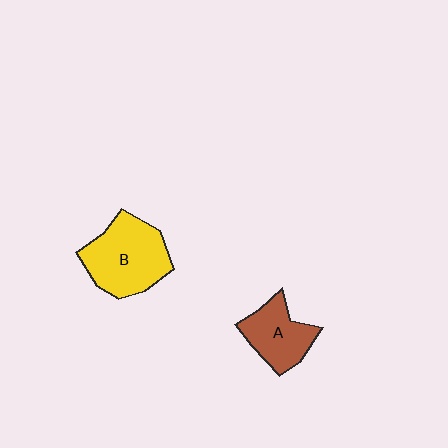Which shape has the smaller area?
Shape A (brown).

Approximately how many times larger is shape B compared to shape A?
Approximately 1.5 times.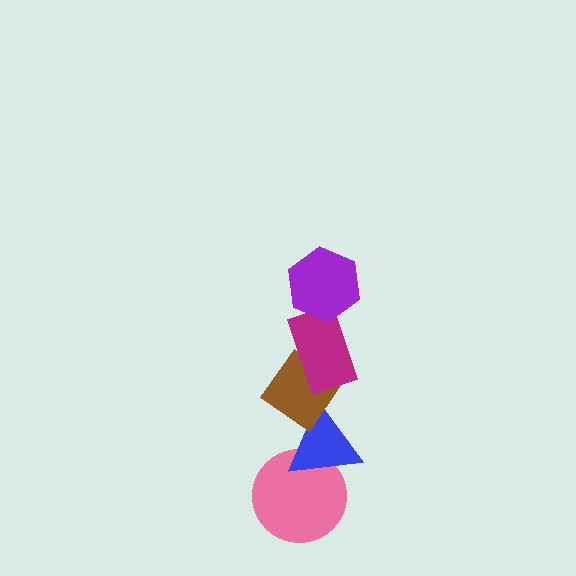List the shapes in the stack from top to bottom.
From top to bottom: the purple hexagon, the magenta rectangle, the brown diamond, the blue triangle, the pink circle.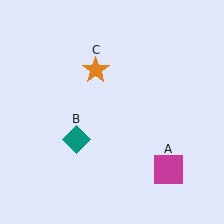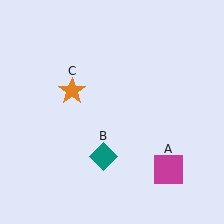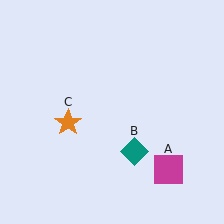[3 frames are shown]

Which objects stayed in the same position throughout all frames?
Magenta square (object A) remained stationary.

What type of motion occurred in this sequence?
The teal diamond (object B), orange star (object C) rotated counterclockwise around the center of the scene.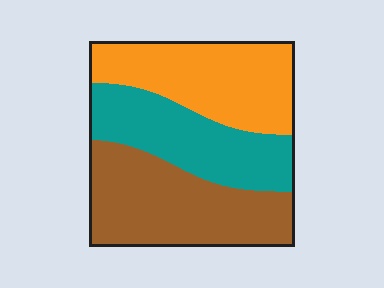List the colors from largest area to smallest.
From largest to smallest: brown, orange, teal.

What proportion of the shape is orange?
Orange takes up about one third (1/3) of the shape.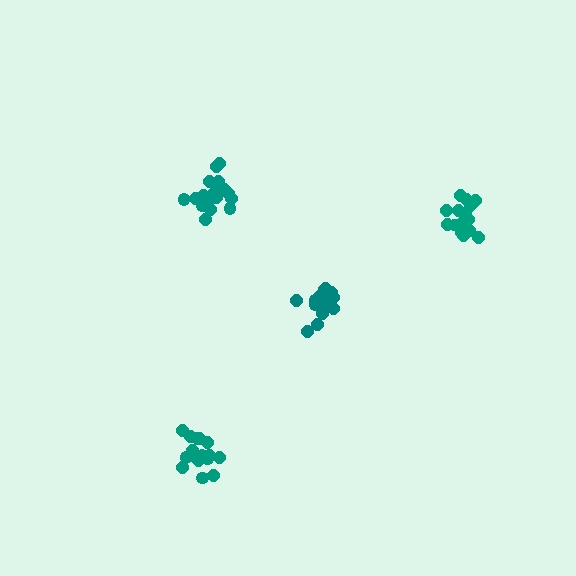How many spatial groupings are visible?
There are 4 spatial groupings.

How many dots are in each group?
Group 1: 18 dots, Group 2: 20 dots, Group 3: 18 dots, Group 4: 14 dots (70 total).